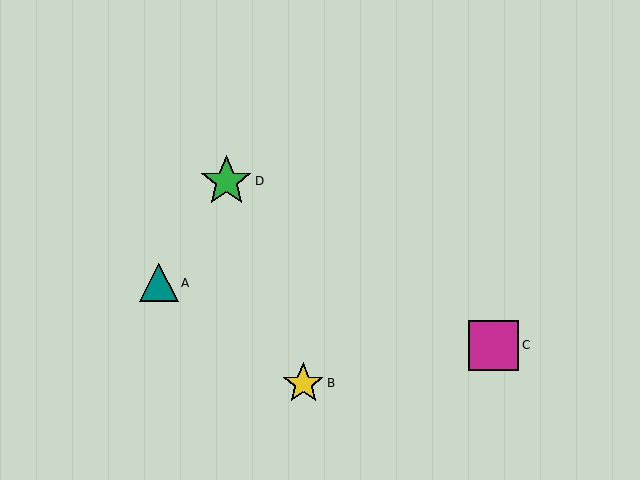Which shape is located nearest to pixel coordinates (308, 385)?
The yellow star (labeled B) at (303, 383) is nearest to that location.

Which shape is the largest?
The green star (labeled D) is the largest.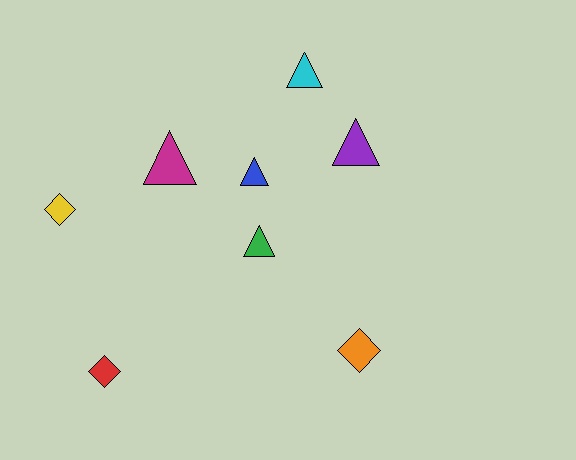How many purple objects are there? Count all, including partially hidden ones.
There is 1 purple object.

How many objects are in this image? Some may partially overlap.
There are 8 objects.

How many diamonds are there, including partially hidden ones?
There are 3 diamonds.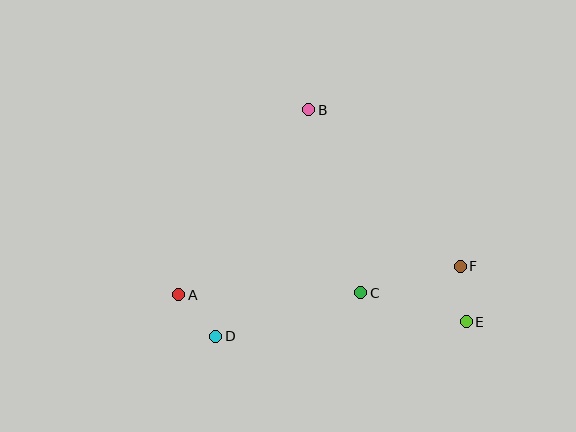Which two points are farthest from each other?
Points A and E are farthest from each other.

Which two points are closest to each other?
Points A and D are closest to each other.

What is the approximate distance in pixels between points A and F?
The distance between A and F is approximately 283 pixels.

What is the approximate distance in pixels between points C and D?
The distance between C and D is approximately 152 pixels.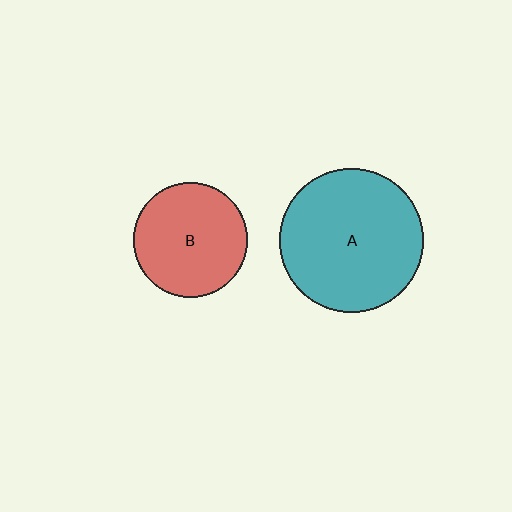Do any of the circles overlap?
No, none of the circles overlap.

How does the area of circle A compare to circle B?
Approximately 1.6 times.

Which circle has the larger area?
Circle A (teal).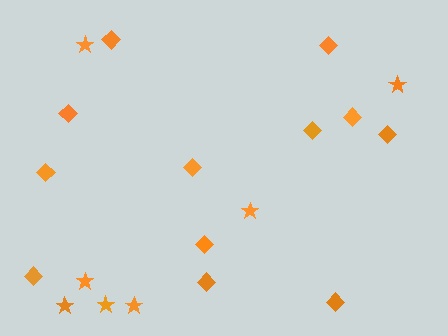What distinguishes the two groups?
There are 2 groups: one group of diamonds (12) and one group of stars (7).